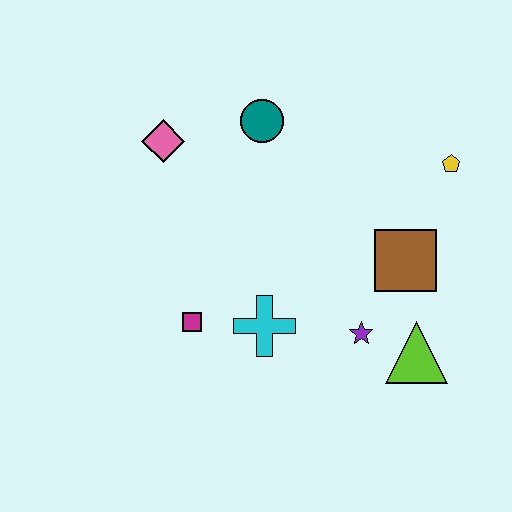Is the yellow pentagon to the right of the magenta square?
Yes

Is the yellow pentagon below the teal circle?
Yes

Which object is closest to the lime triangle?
The purple star is closest to the lime triangle.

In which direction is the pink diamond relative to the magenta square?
The pink diamond is above the magenta square.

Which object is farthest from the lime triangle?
The pink diamond is farthest from the lime triangle.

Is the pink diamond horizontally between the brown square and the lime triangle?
No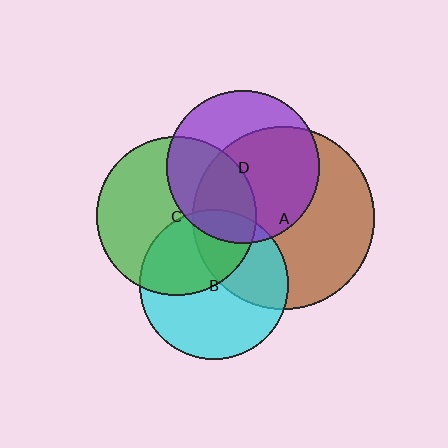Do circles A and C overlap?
Yes.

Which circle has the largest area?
Circle A (brown).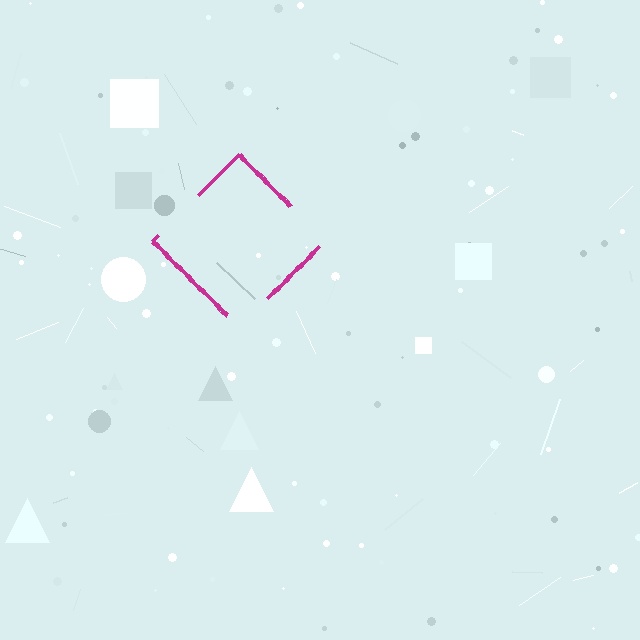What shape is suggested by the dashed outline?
The dashed outline suggests a diamond.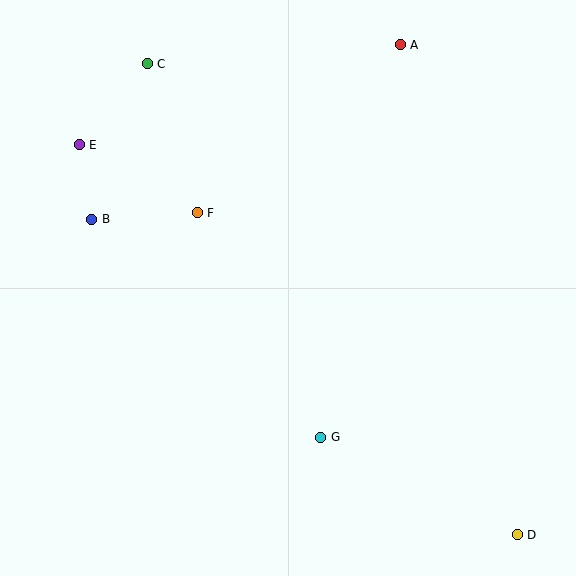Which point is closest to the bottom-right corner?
Point D is closest to the bottom-right corner.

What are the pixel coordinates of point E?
Point E is at (79, 145).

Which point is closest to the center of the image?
Point F at (197, 213) is closest to the center.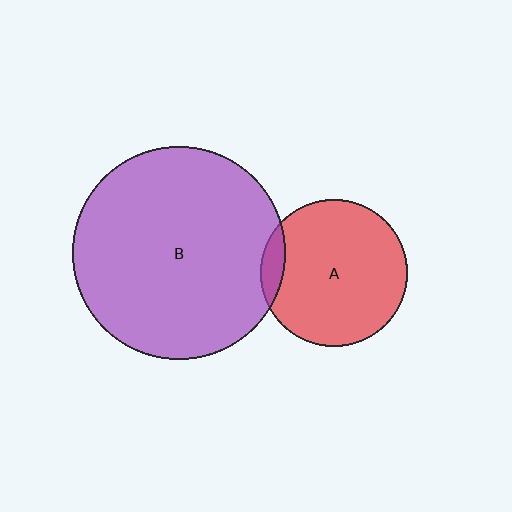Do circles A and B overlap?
Yes.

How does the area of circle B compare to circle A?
Approximately 2.1 times.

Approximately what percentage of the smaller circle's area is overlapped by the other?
Approximately 10%.